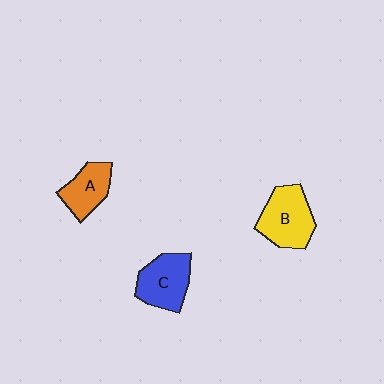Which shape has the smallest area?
Shape A (orange).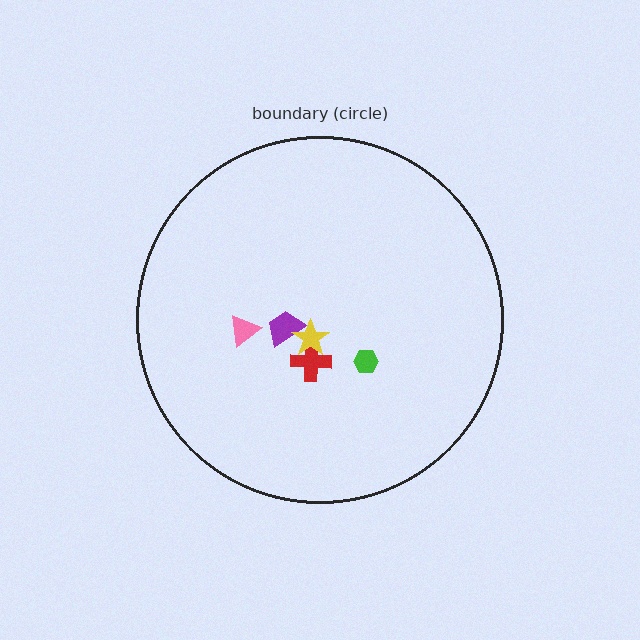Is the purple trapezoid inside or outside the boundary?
Inside.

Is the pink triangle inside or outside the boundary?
Inside.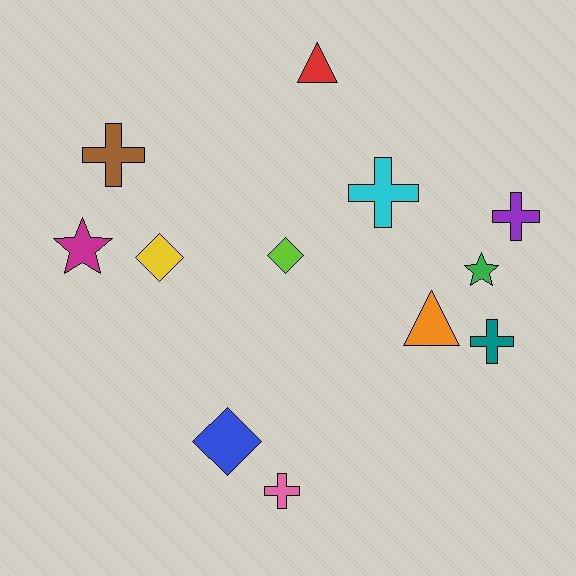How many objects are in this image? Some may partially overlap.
There are 12 objects.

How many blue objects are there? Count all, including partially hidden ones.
There is 1 blue object.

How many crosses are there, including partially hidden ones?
There are 5 crosses.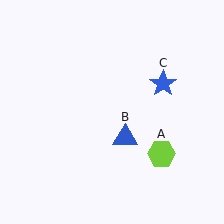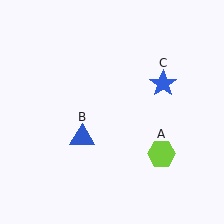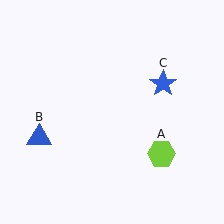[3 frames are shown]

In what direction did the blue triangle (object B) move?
The blue triangle (object B) moved left.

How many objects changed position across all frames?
1 object changed position: blue triangle (object B).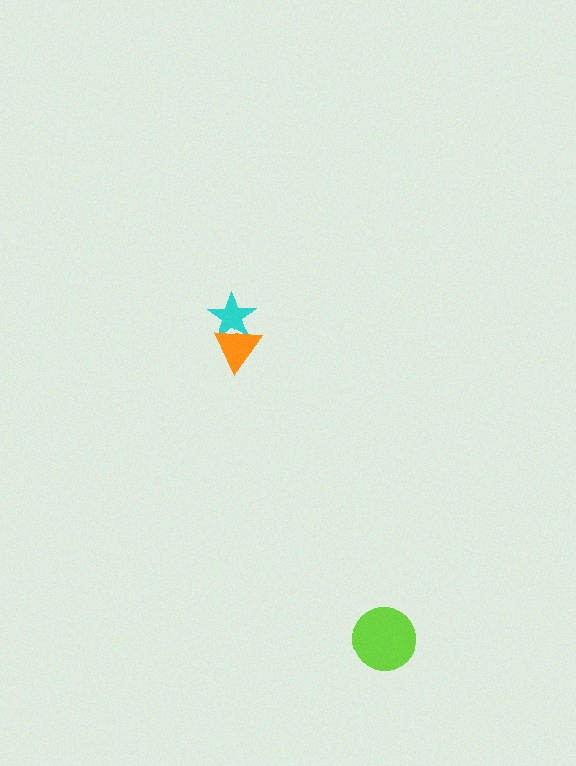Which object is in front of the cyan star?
The orange triangle is in front of the cyan star.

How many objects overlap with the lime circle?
0 objects overlap with the lime circle.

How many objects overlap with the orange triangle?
1 object overlaps with the orange triangle.